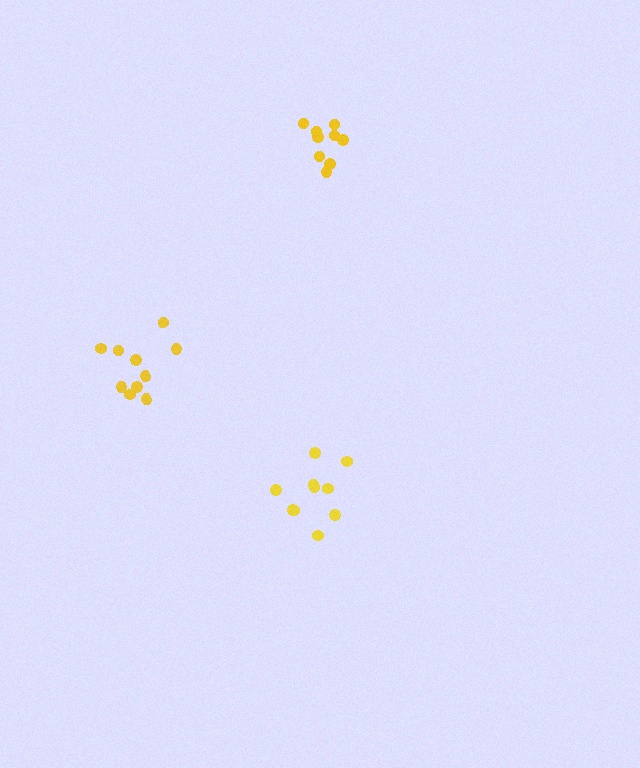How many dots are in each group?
Group 1: 10 dots, Group 2: 9 dots, Group 3: 10 dots (29 total).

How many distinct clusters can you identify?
There are 3 distinct clusters.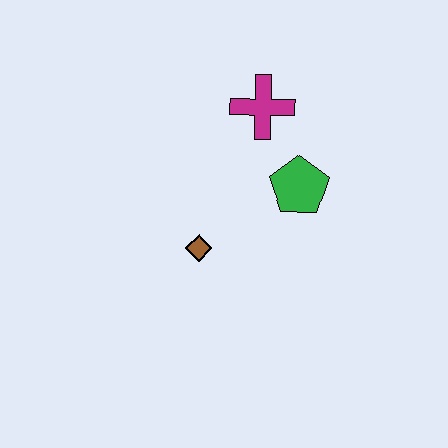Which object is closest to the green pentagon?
The magenta cross is closest to the green pentagon.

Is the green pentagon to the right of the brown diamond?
Yes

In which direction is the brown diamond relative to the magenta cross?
The brown diamond is below the magenta cross.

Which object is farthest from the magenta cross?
The brown diamond is farthest from the magenta cross.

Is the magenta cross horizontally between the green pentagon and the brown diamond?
Yes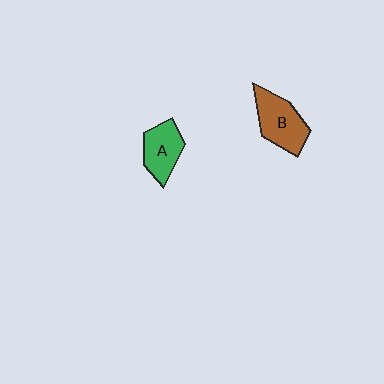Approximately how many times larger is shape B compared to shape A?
Approximately 1.2 times.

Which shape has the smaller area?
Shape A (green).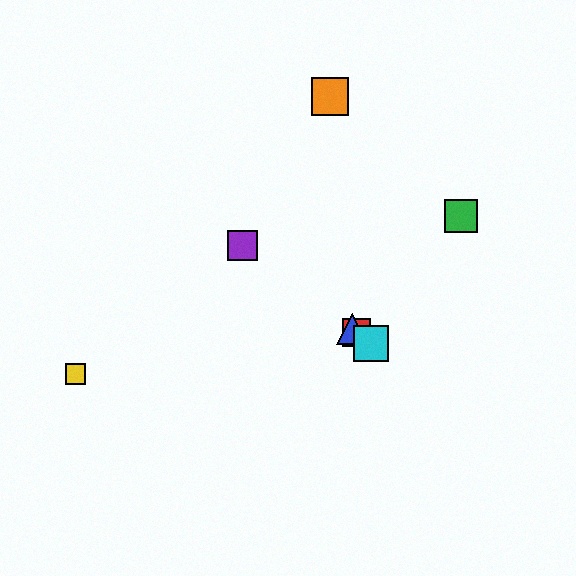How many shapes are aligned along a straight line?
4 shapes (the red square, the blue triangle, the purple square, the cyan square) are aligned along a straight line.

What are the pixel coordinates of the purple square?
The purple square is at (243, 246).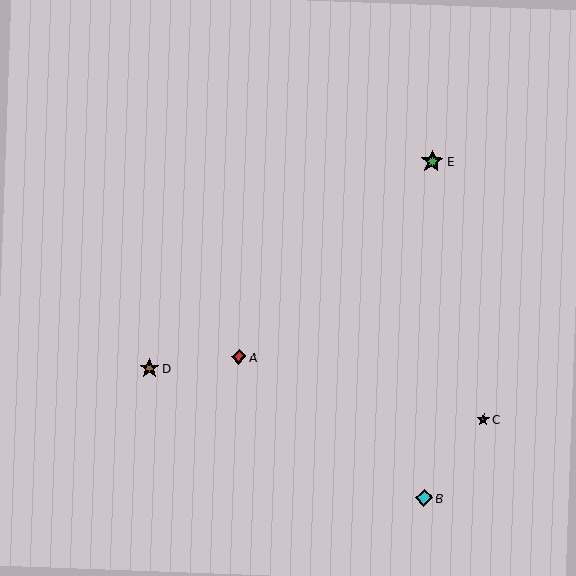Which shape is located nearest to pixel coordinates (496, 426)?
The purple star (labeled C) at (483, 419) is nearest to that location.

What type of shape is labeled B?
Shape B is a cyan diamond.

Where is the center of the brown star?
The center of the brown star is at (149, 368).